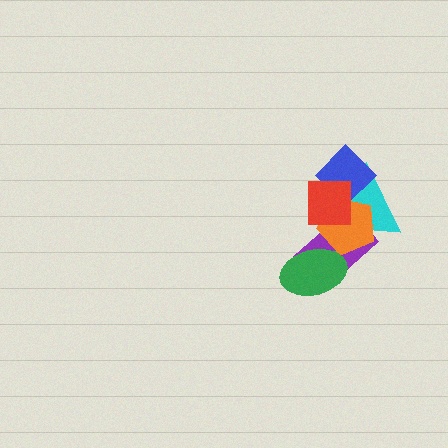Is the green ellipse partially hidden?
No, no other shape covers it.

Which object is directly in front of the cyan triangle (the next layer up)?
The blue diamond is directly in front of the cyan triangle.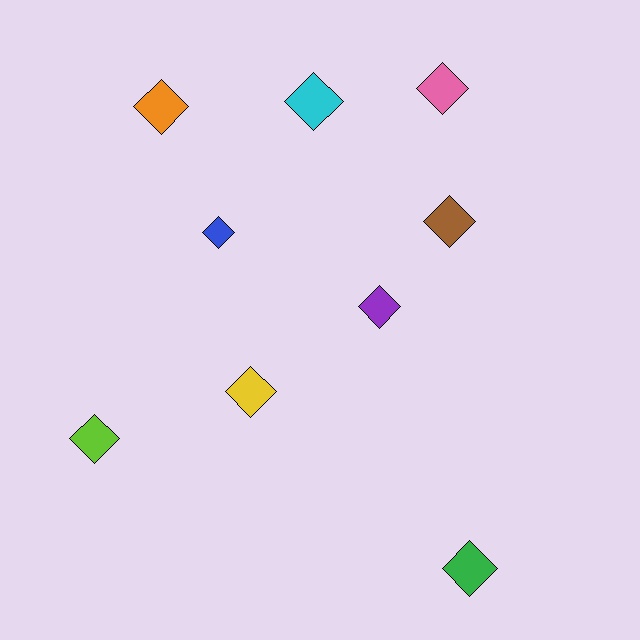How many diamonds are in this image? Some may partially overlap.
There are 9 diamonds.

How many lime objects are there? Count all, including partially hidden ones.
There is 1 lime object.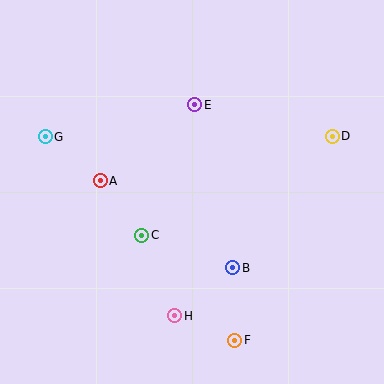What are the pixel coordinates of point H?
Point H is at (175, 316).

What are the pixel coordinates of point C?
Point C is at (142, 235).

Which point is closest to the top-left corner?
Point G is closest to the top-left corner.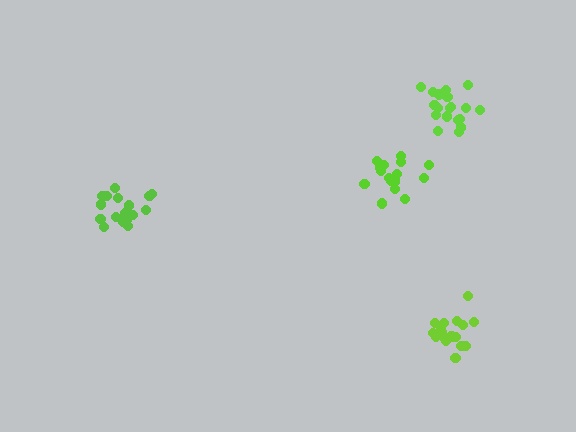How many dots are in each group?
Group 1: 21 dots, Group 2: 18 dots, Group 3: 17 dots, Group 4: 19 dots (75 total).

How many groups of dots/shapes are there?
There are 4 groups.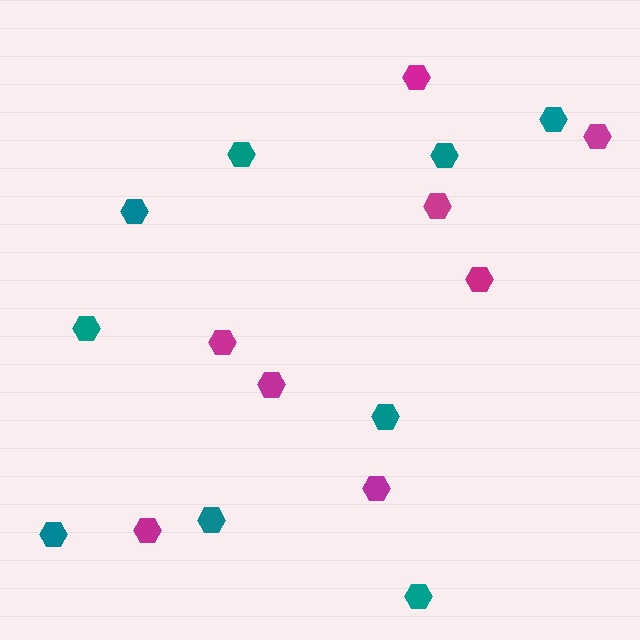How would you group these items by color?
There are 2 groups: one group of magenta hexagons (8) and one group of teal hexagons (9).